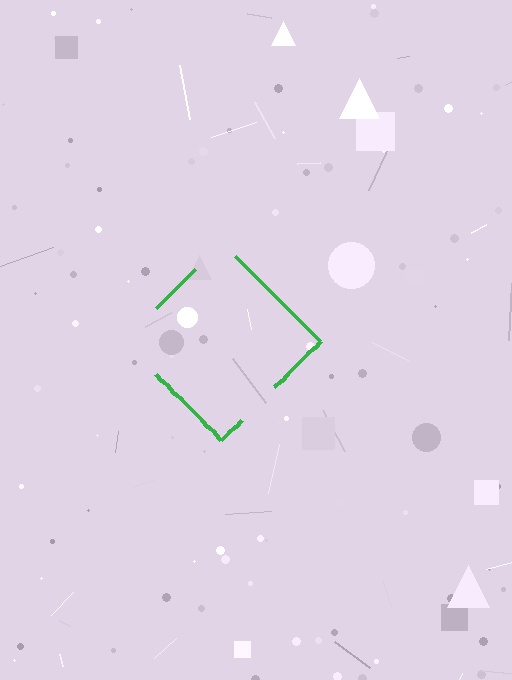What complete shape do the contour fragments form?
The contour fragments form a diamond.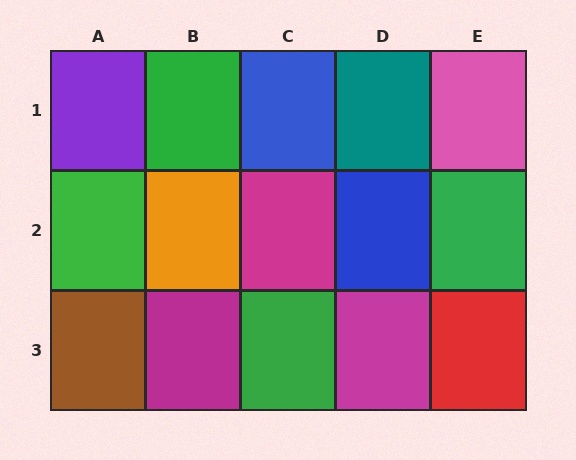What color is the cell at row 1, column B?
Green.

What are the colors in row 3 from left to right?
Brown, magenta, green, magenta, red.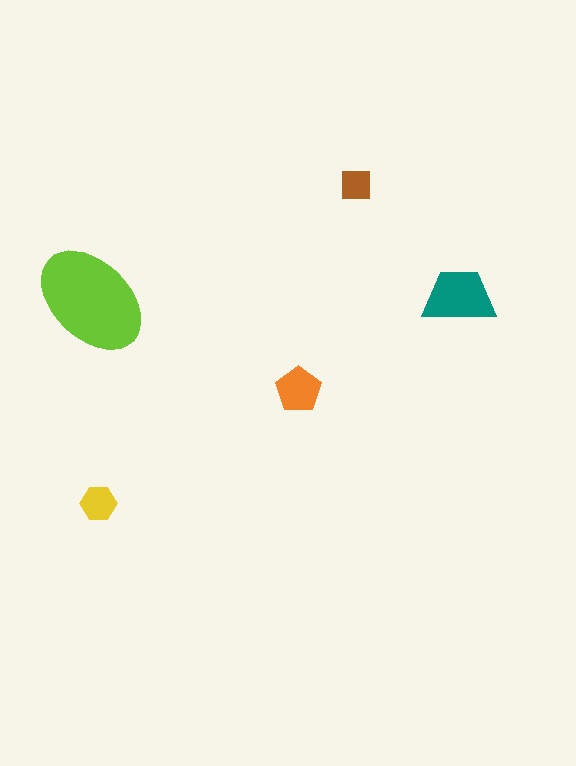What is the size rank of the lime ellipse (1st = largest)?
1st.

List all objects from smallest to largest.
The brown square, the yellow hexagon, the orange pentagon, the teal trapezoid, the lime ellipse.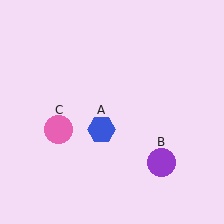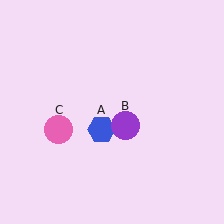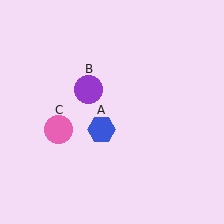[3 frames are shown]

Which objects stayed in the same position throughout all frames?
Blue hexagon (object A) and pink circle (object C) remained stationary.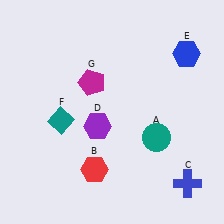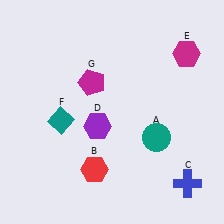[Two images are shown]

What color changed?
The hexagon (E) changed from blue in Image 1 to magenta in Image 2.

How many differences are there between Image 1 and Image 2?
There is 1 difference between the two images.